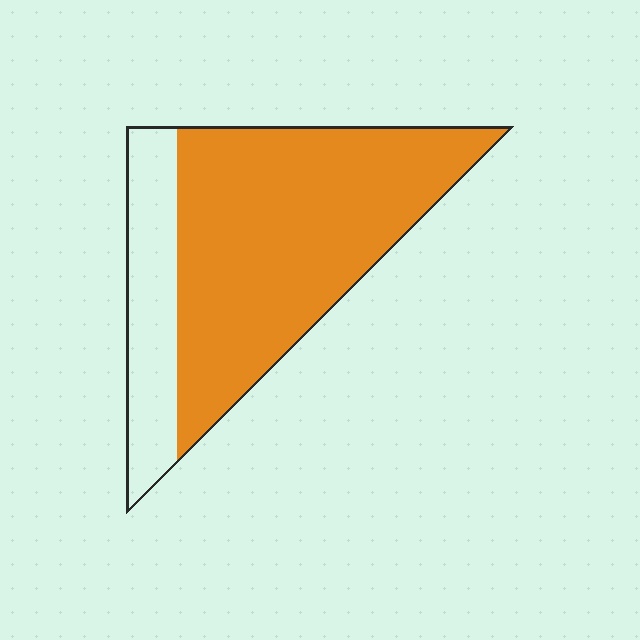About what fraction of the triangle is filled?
About three quarters (3/4).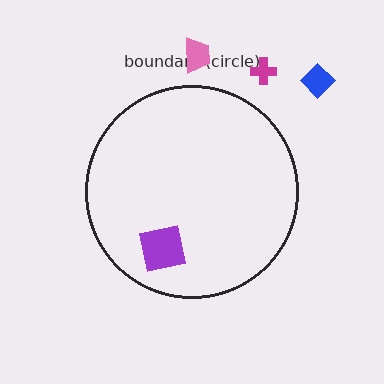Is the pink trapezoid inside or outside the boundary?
Outside.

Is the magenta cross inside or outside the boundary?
Outside.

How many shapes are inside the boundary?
1 inside, 3 outside.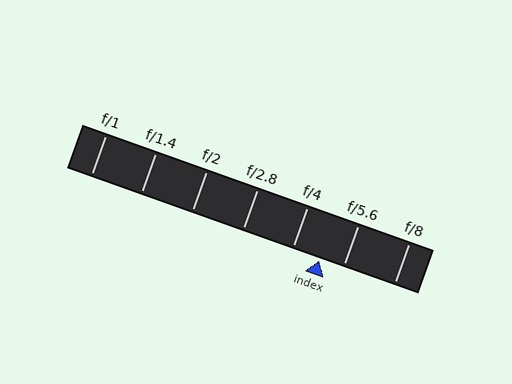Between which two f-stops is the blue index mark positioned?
The index mark is between f/4 and f/5.6.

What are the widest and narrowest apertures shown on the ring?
The widest aperture shown is f/1 and the narrowest is f/8.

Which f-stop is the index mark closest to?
The index mark is closest to f/5.6.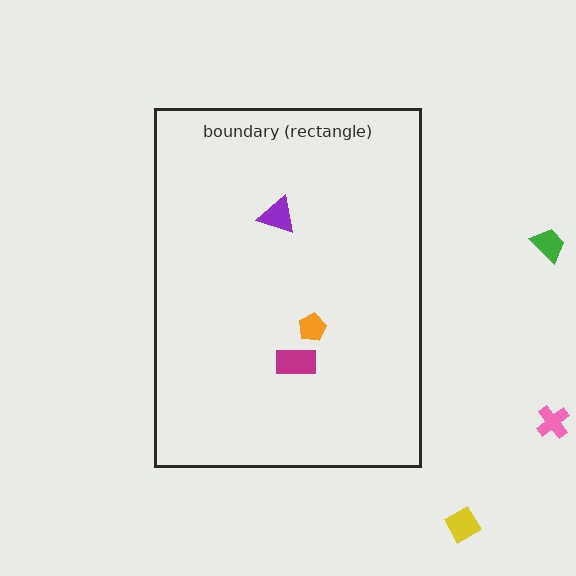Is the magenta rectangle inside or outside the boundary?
Inside.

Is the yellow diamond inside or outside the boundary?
Outside.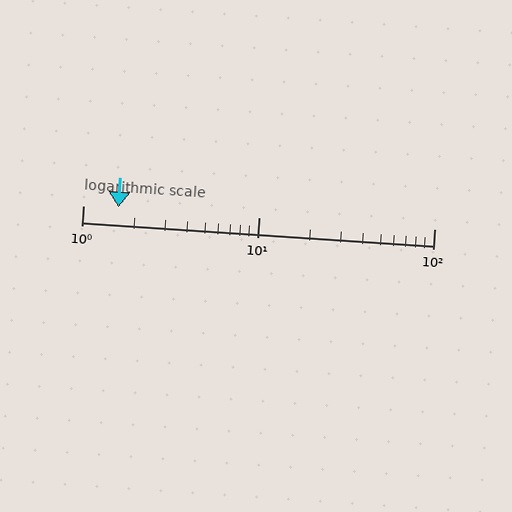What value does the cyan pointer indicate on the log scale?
The pointer indicates approximately 1.6.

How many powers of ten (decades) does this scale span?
The scale spans 2 decades, from 1 to 100.